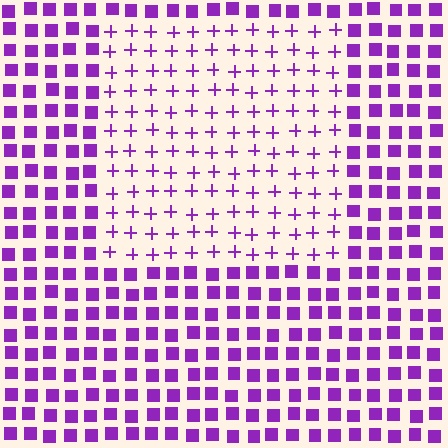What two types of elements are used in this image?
The image uses plus signs inside the rectangle region and squares outside it.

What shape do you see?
I see a rectangle.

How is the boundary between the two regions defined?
The boundary is defined by a change in element shape: plus signs inside vs. squares outside. All elements share the same color and spacing.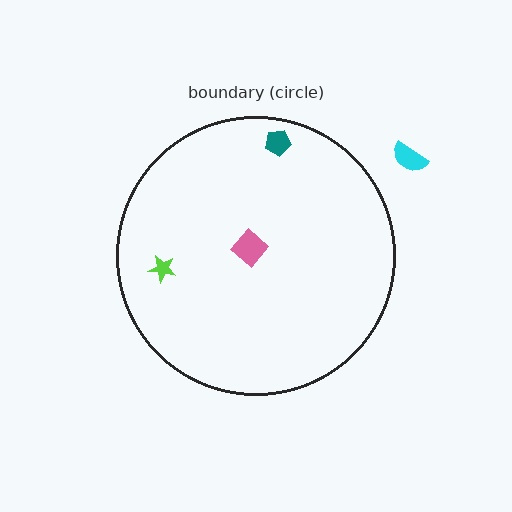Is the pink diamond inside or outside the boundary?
Inside.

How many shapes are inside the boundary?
3 inside, 1 outside.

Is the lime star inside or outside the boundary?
Inside.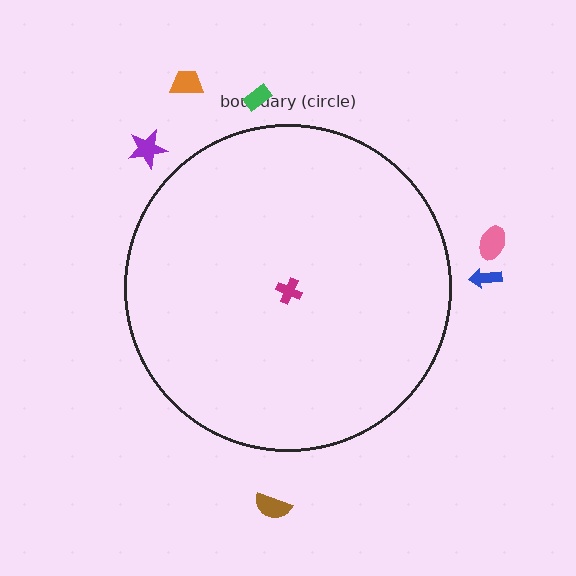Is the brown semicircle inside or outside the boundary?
Outside.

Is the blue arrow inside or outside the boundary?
Outside.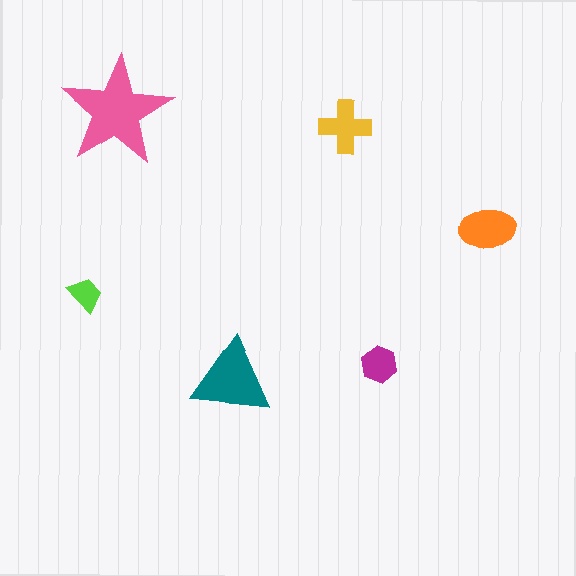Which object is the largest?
The pink star.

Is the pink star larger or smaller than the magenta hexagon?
Larger.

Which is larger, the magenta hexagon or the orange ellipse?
The orange ellipse.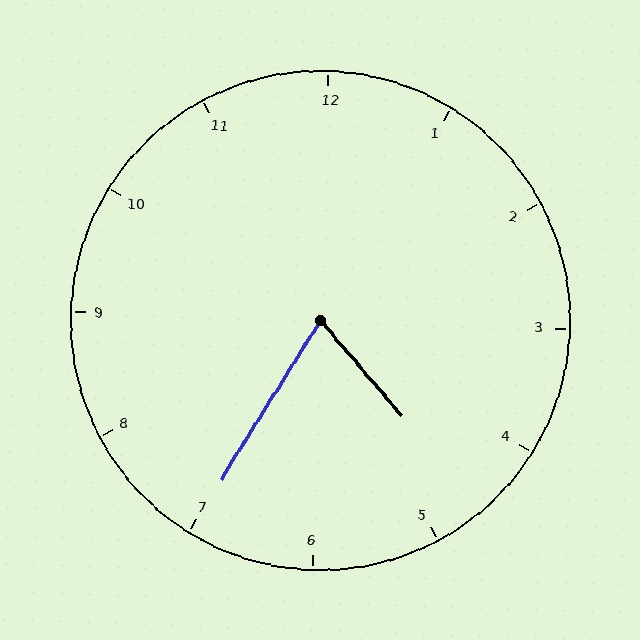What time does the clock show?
4:35.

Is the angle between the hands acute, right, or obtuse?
It is acute.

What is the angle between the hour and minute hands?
Approximately 72 degrees.